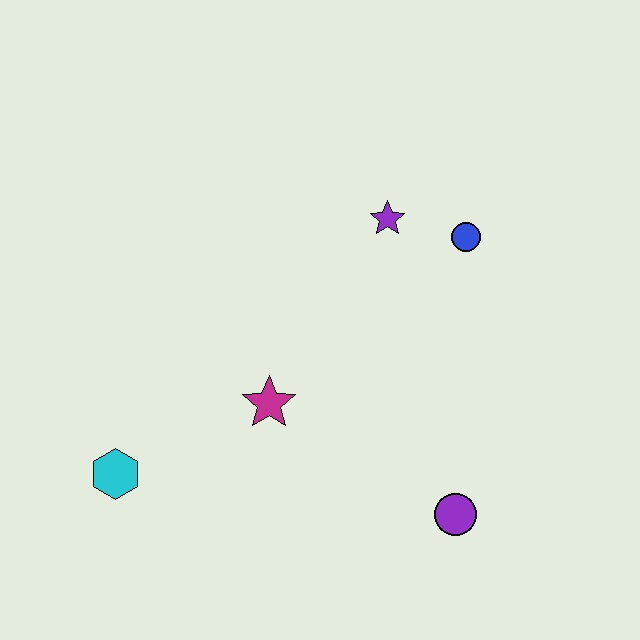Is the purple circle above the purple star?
No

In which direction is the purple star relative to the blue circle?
The purple star is to the left of the blue circle.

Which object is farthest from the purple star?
The cyan hexagon is farthest from the purple star.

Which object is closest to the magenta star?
The cyan hexagon is closest to the magenta star.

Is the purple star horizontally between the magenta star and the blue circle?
Yes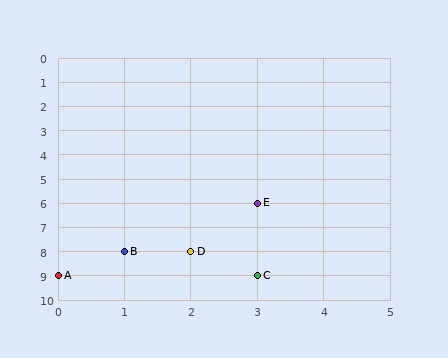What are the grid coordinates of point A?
Point A is at grid coordinates (0, 9).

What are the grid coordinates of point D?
Point D is at grid coordinates (2, 8).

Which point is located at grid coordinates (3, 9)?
Point C is at (3, 9).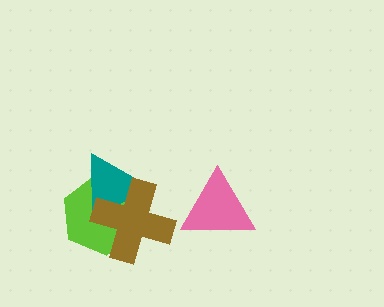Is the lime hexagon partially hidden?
Yes, it is partially covered by another shape.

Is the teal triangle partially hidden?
Yes, it is partially covered by another shape.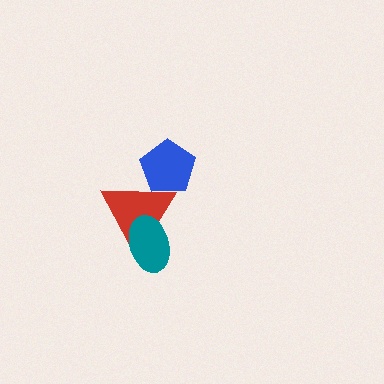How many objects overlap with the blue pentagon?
1 object overlaps with the blue pentagon.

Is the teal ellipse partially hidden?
No, no other shape covers it.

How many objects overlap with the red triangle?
2 objects overlap with the red triangle.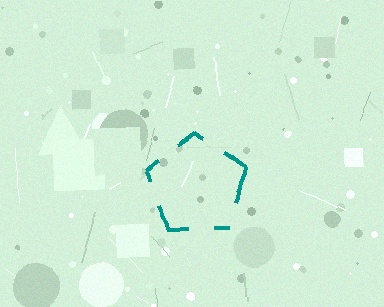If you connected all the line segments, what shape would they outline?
They would outline a pentagon.